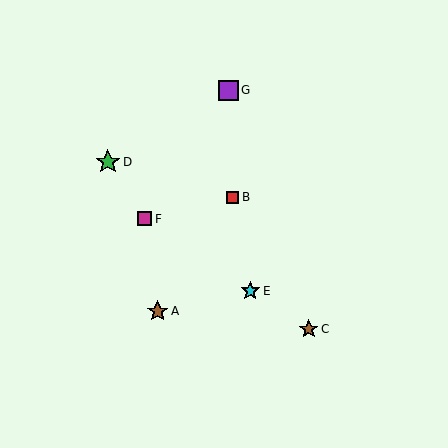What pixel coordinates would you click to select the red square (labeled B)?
Click at (233, 197) to select the red square B.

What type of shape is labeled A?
Shape A is a brown star.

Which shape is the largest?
The green star (labeled D) is the largest.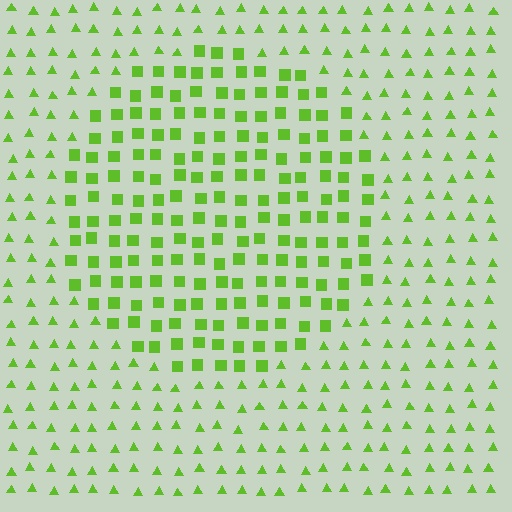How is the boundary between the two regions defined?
The boundary is defined by a change in element shape: squares inside vs. triangles outside. All elements share the same color and spacing.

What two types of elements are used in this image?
The image uses squares inside the circle region and triangles outside it.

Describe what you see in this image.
The image is filled with small lime elements arranged in a uniform grid. A circle-shaped region contains squares, while the surrounding area contains triangles. The boundary is defined purely by the change in element shape.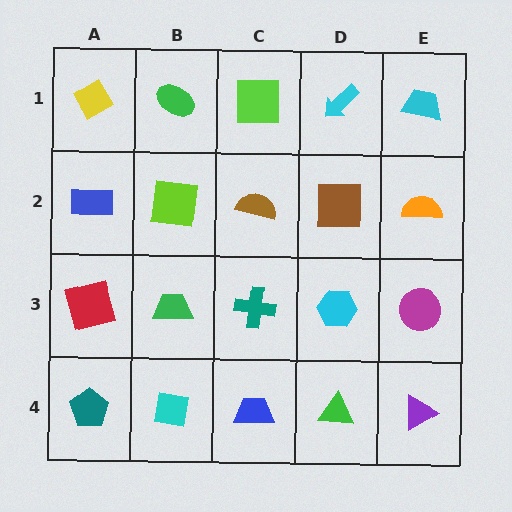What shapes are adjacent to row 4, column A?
A red square (row 3, column A), a cyan square (row 4, column B).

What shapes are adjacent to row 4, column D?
A cyan hexagon (row 3, column D), a blue trapezoid (row 4, column C), a purple triangle (row 4, column E).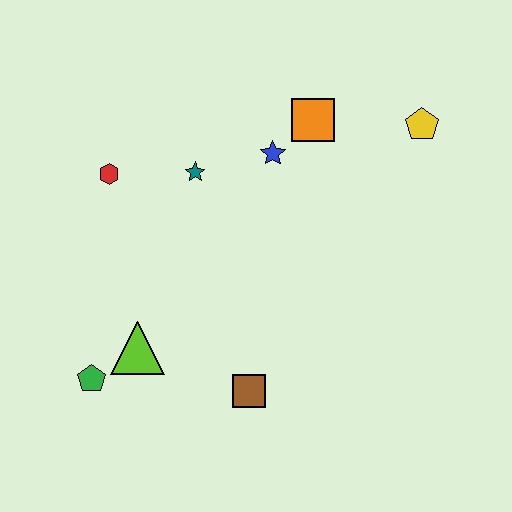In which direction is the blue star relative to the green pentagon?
The blue star is above the green pentagon.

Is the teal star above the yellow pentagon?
No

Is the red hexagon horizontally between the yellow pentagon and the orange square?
No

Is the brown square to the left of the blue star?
Yes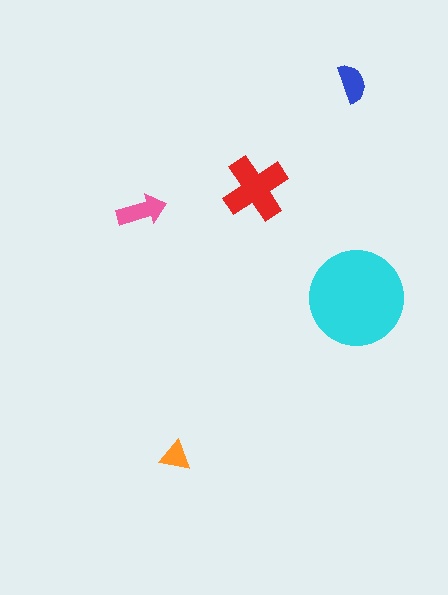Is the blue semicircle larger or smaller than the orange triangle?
Larger.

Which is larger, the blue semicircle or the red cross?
The red cross.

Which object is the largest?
The cyan circle.